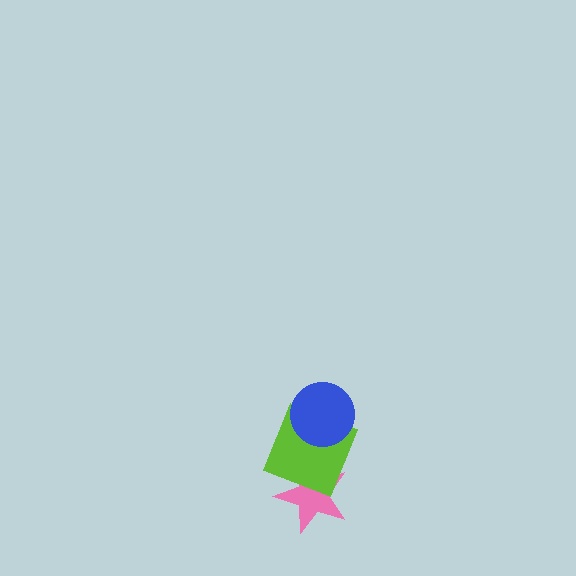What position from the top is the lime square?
The lime square is 2nd from the top.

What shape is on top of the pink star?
The lime square is on top of the pink star.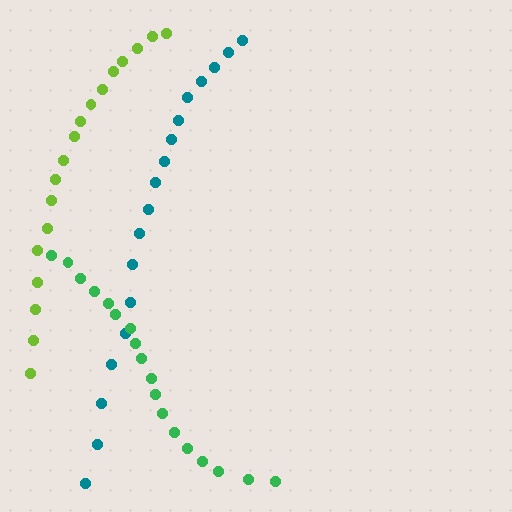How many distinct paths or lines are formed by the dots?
There are 3 distinct paths.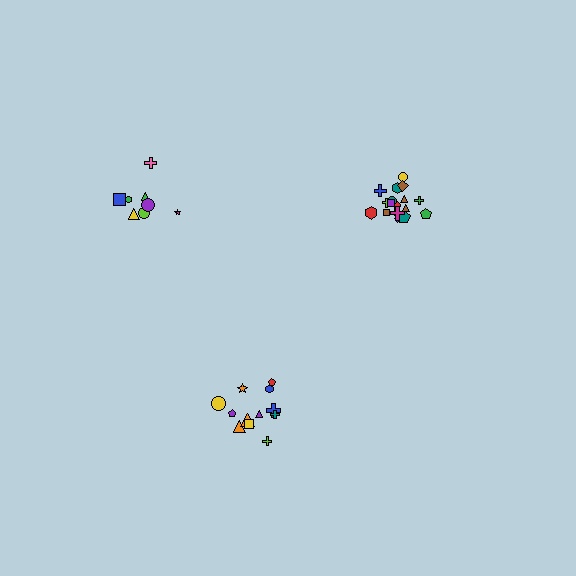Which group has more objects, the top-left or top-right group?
The top-right group.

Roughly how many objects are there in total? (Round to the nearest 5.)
Roughly 40 objects in total.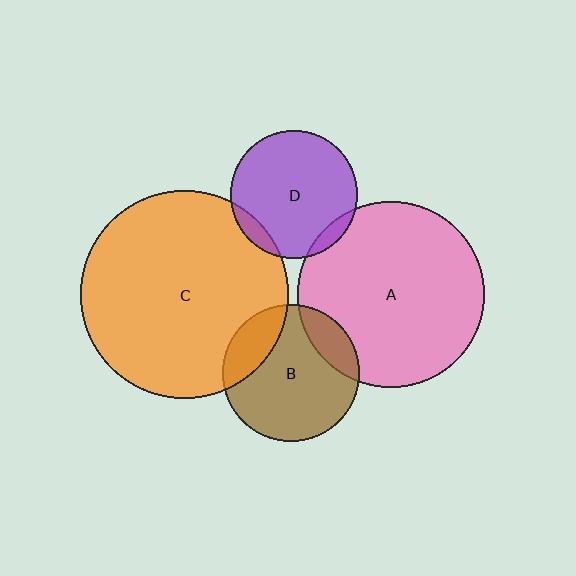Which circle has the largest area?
Circle C (orange).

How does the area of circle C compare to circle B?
Approximately 2.3 times.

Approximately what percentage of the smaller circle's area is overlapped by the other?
Approximately 10%.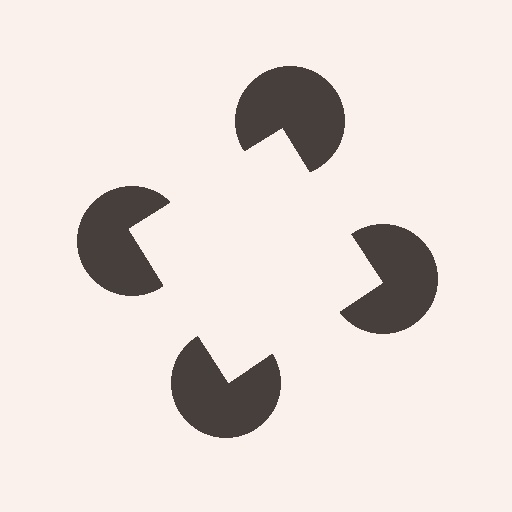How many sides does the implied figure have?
4 sides.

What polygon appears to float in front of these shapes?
An illusory square — its edges are inferred from the aligned wedge cuts in the pac-man discs, not physically drawn.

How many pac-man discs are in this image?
There are 4 — one at each vertex of the illusory square.